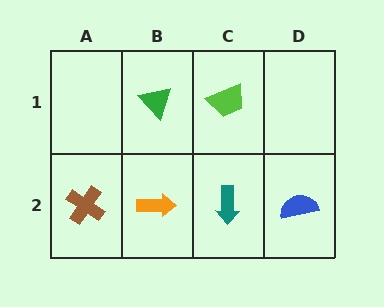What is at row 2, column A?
A brown cross.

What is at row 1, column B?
A green triangle.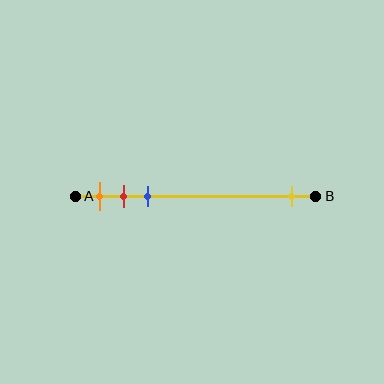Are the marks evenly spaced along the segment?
No, the marks are not evenly spaced.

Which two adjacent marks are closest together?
The red and blue marks are the closest adjacent pair.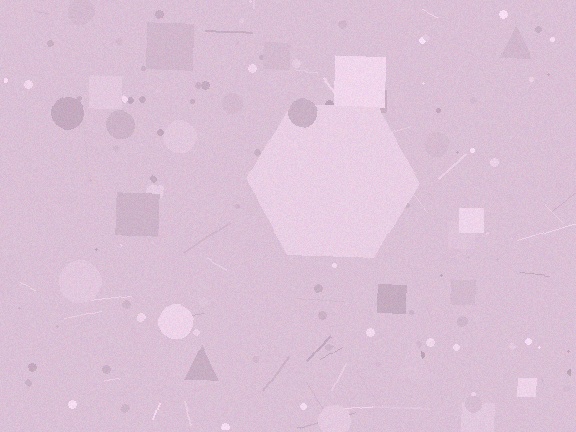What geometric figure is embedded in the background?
A hexagon is embedded in the background.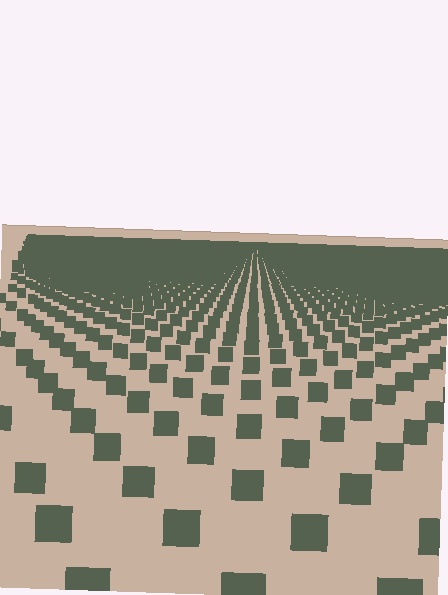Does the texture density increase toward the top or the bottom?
Density increases toward the top.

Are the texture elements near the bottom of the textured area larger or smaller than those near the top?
Larger. Near the bottom, elements are closer to the viewer and appear at a bigger on-screen size.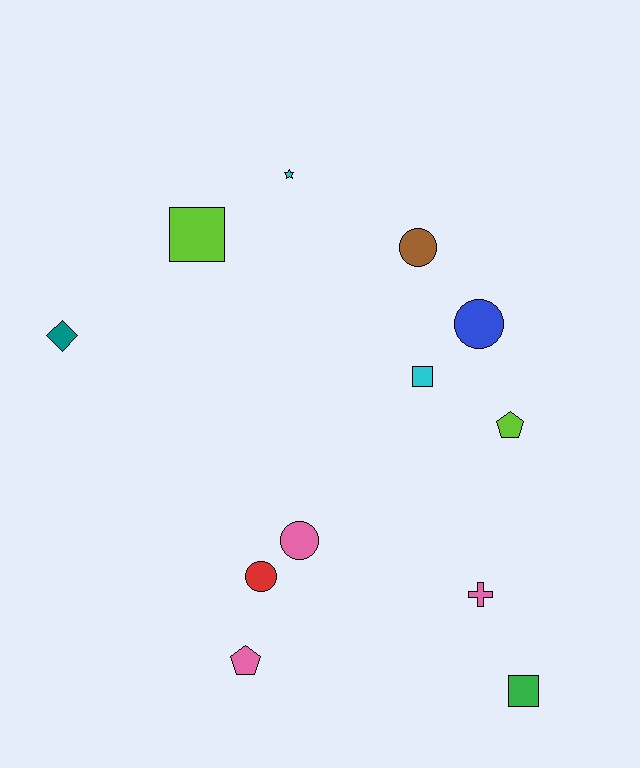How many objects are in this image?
There are 12 objects.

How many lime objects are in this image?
There are 2 lime objects.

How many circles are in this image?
There are 4 circles.